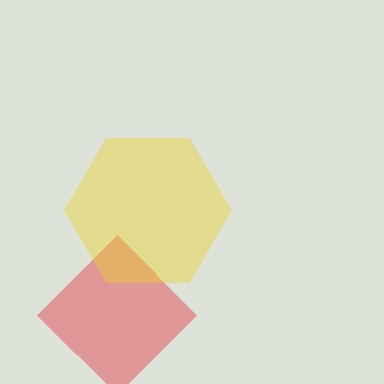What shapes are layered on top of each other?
The layered shapes are: a red diamond, a yellow hexagon.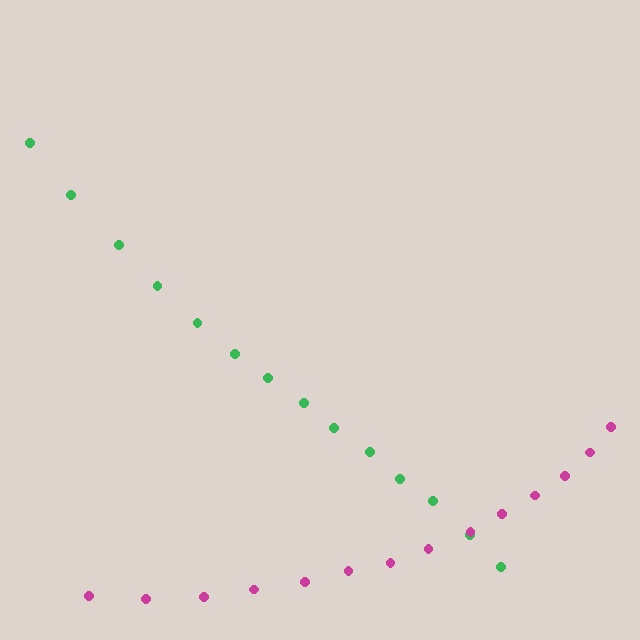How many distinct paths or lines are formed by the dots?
There are 2 distinct paths.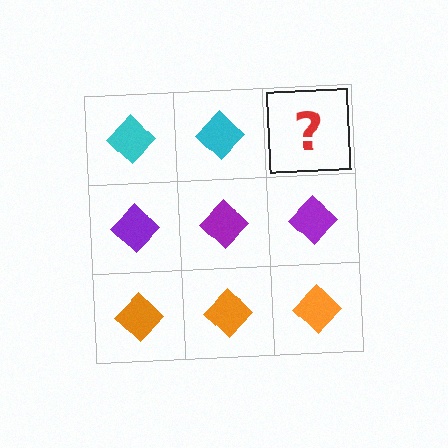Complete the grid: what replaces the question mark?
The question mark should be replaced with a cyan diamond.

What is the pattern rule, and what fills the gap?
The rule is that each row has a consistent color. The gap should be filled with a cyan diamond.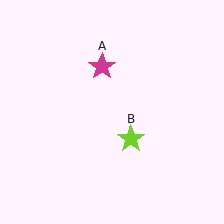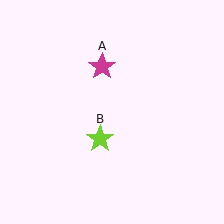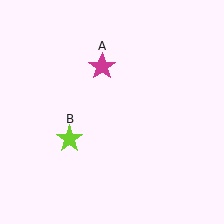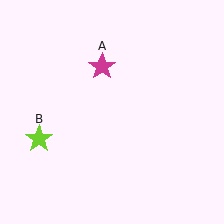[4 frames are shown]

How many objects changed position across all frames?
1 object changed position: lime star (object B).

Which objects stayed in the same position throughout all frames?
Magenta star (object A) remained stationary.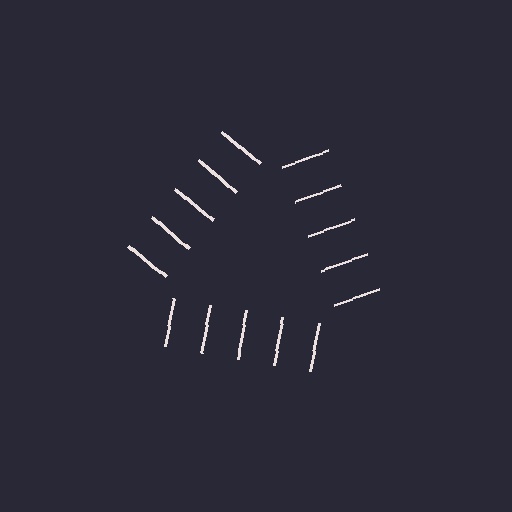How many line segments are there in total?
15 — 5 along each of the 3 edges.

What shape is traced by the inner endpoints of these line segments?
An illusory triangle — the line segments terminate on its edges but no continuous stroke is drawn.